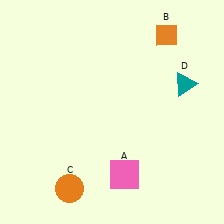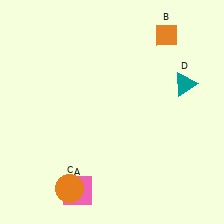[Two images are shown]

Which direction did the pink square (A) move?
The pink square (A) moved left.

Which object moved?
The pink square (A) moved left.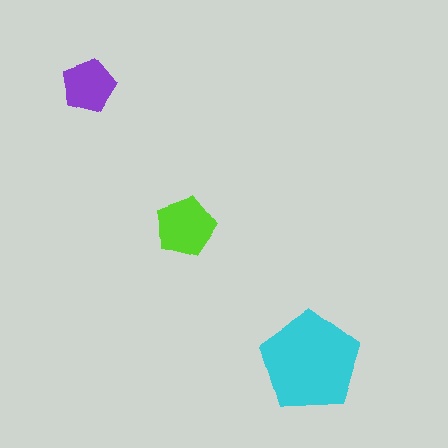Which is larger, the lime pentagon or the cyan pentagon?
The cyan one.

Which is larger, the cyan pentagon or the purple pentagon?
The cyan one.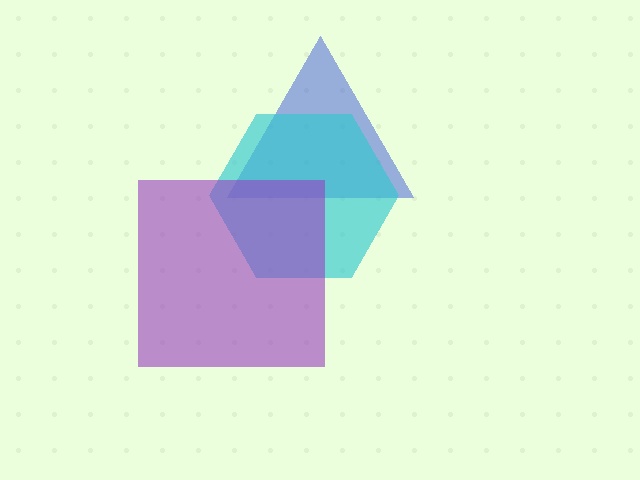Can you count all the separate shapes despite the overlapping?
Yes, there are 3 separate shapes.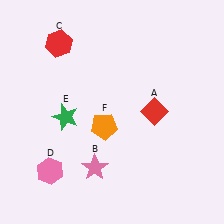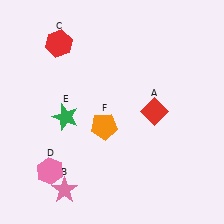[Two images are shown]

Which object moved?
The pink star (B) moved left.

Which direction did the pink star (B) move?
The pink star (B) moved left.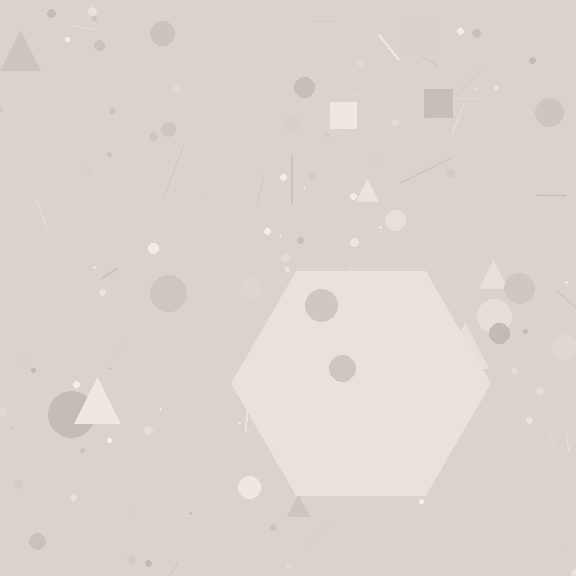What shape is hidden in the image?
A hexagon is hidden in the image.